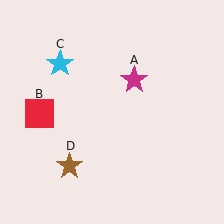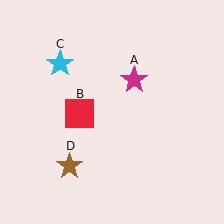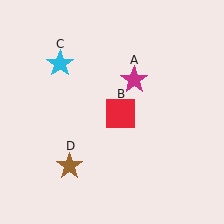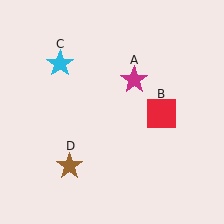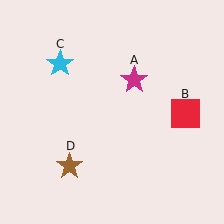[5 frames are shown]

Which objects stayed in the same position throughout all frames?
Magenta star (object A) and cyan star (object C) and brown star (object D) remained stationary.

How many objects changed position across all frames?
1 object changed position: red square (object B).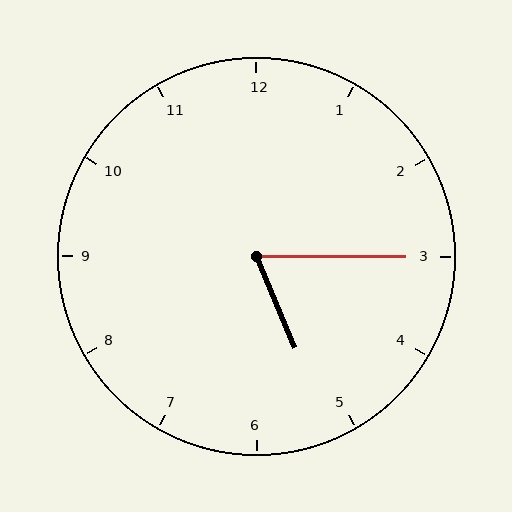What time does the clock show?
5:15.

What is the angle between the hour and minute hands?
Approximately 68 degrees.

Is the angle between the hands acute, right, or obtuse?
It is acute.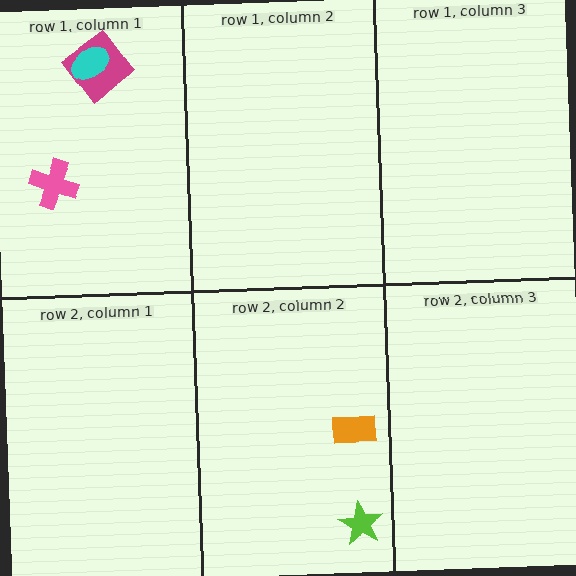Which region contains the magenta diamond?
The row 1, column 1 region.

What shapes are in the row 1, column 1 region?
The magenta diamond, the cyan ellipse, the pink cross.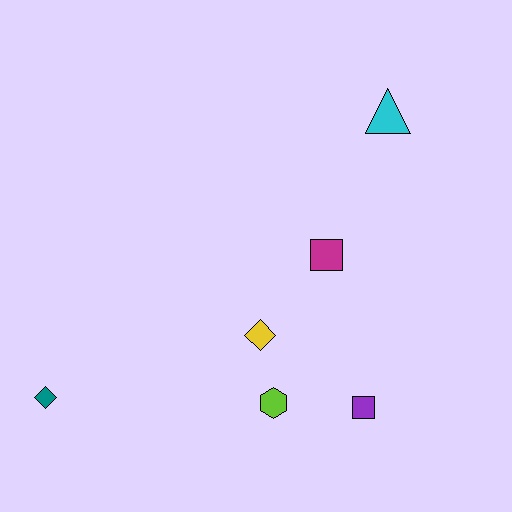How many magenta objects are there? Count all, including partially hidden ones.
There is 1 magenta object.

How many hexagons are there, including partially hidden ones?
There is 1 hexagon.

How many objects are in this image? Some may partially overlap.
There are 6 objects.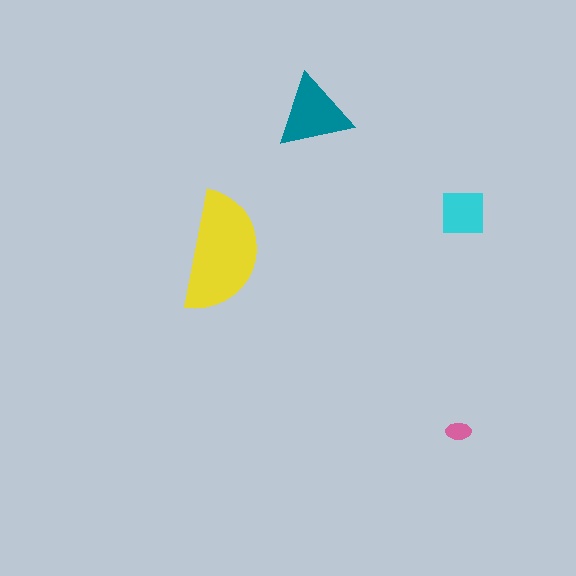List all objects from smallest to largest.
The pink ellipse, the cyan square, the teal triangle, the yellow semicircle.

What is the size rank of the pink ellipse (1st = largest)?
4th.